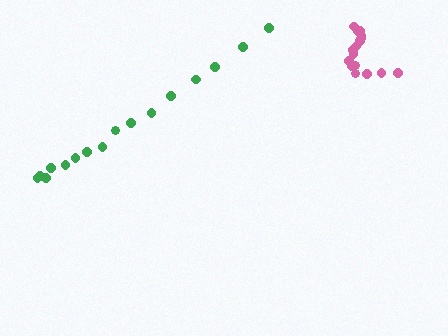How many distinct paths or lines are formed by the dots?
There are 2 distinct paths.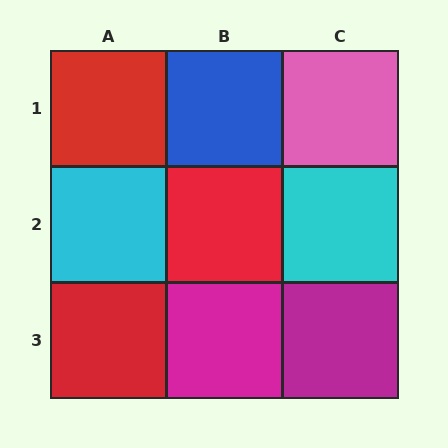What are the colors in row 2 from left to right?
Cyan, red, cyan.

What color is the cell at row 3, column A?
Red.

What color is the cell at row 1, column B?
Blue.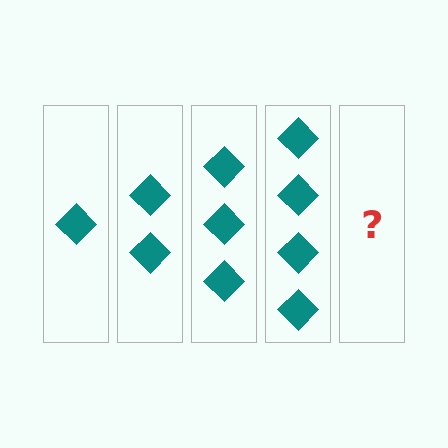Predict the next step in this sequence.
The next step is 5 diamonds.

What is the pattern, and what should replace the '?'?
The pattern is that each step adds one more diamond. The '?' should be 5 diamonds.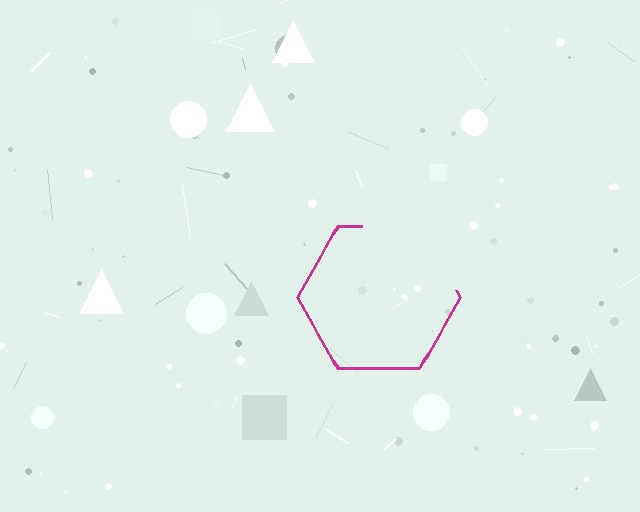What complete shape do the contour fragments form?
The contour fragments form a hexagon.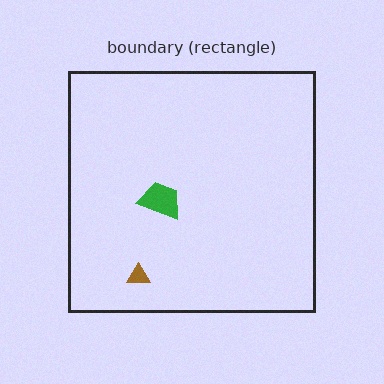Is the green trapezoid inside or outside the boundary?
Inside.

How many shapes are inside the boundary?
2 inside, 0 outside.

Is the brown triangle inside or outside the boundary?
Inside.